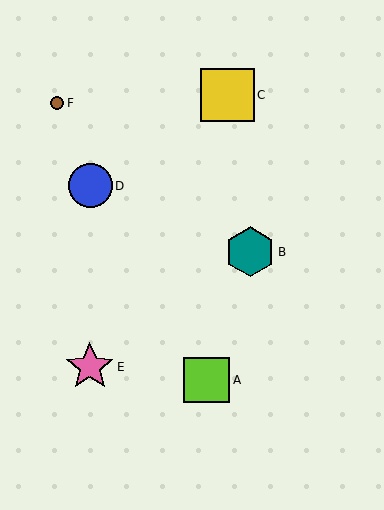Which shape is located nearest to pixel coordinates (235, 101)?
The yellow square (labeled C) at (228, 95) is nearest to that location.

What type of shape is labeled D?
Shape D is a blue circle.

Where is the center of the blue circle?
The center of the blue circle is at (90, 186).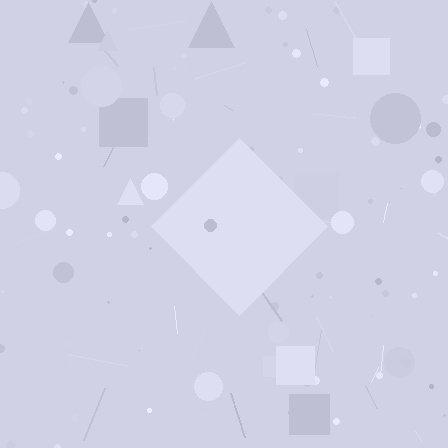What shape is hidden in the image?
A diamond is hidden in the image.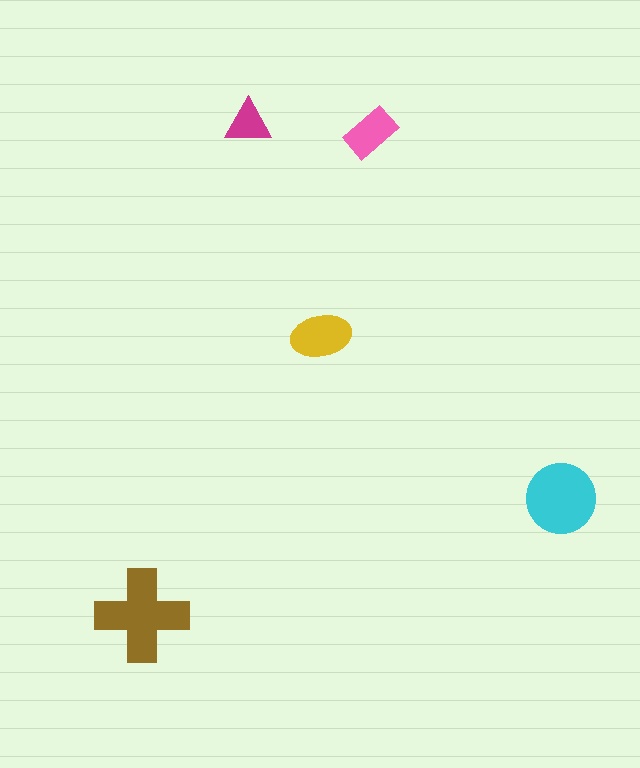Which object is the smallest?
The magenta triangle.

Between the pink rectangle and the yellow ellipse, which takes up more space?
The yellow ellipse.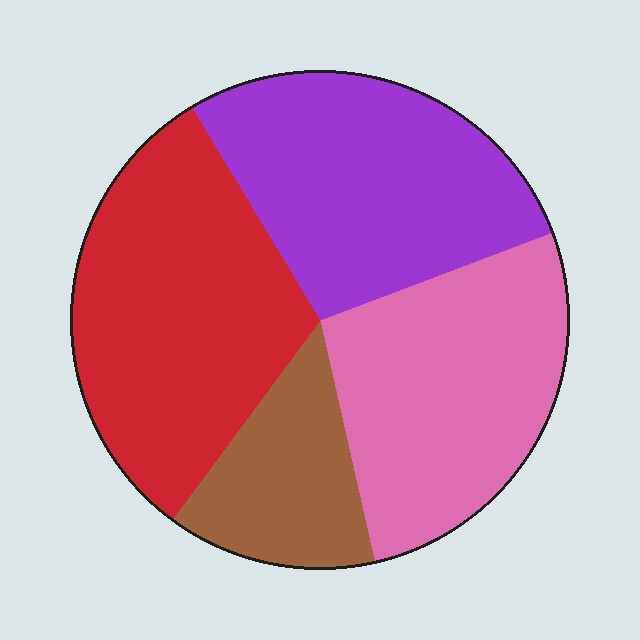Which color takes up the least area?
Brown, at roughly 15%.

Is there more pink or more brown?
Pink.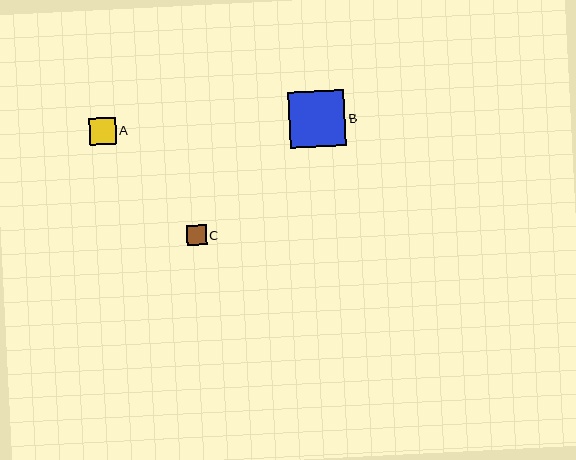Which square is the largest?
Square B is the largest with a size of approximately 56 pixels.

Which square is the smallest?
Square C is the smallest with a size of approximately 19 pixels.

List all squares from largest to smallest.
From largest to smallest: B, A, C.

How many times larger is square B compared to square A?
Square B is approximately 2.1 times the size of square A.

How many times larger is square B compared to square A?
Square B is approximately 2.1 times the size of square A.